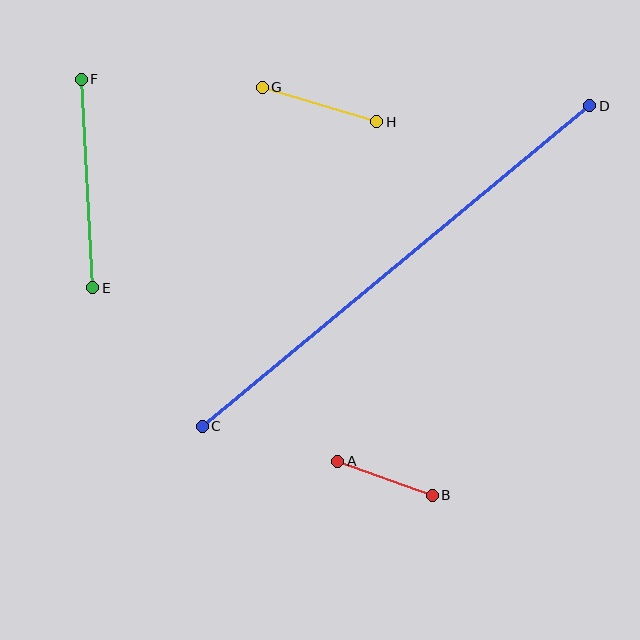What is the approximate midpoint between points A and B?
The midpoint is at approximately (385, 478) pixels.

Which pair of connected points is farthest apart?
Points C and D are farthest apart.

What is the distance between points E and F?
The distance is approximately 209 pixels.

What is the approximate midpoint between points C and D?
The midpoint is at approximately (396, 266) pixels.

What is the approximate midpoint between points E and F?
The midpoint is at approximately (87, 183) pixels.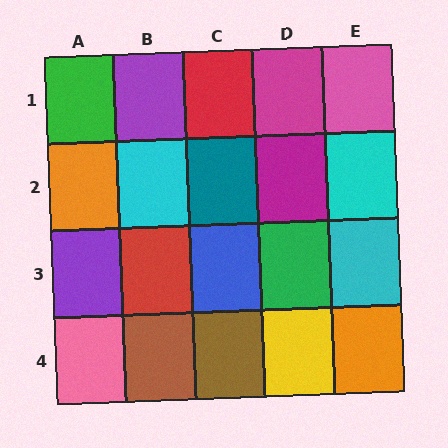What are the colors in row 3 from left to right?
Purple, red, blue, green, cyan.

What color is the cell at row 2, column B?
Cyan.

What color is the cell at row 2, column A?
Orange.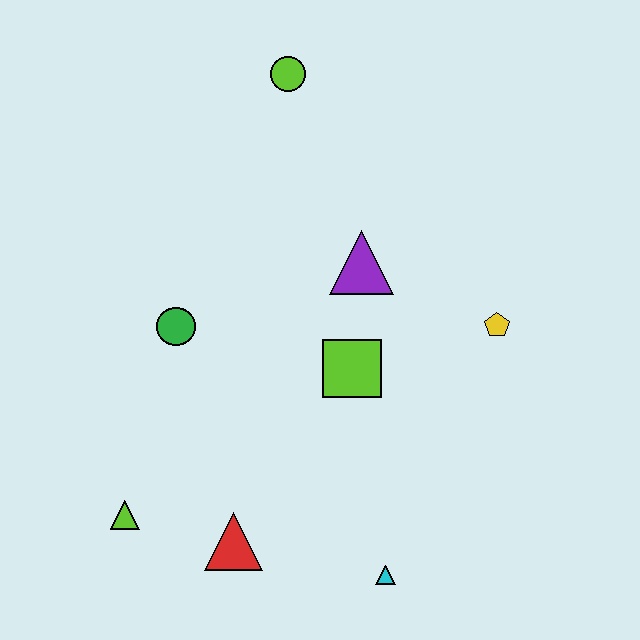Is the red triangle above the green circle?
No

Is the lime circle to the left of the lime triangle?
No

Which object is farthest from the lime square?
The lime circle is farthest from the lime square.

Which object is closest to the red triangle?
The lime triangle is closest to the red triangle.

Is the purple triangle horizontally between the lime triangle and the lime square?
No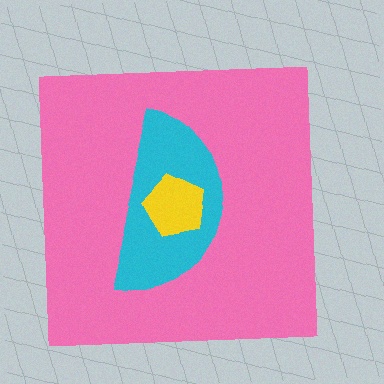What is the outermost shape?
The pink square.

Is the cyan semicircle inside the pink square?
Yes.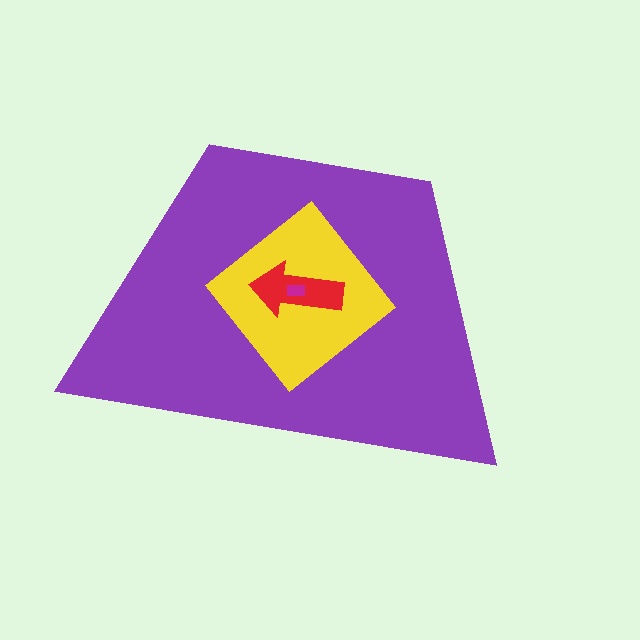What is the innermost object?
The magenta rectangle.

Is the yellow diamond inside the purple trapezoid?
Yes.